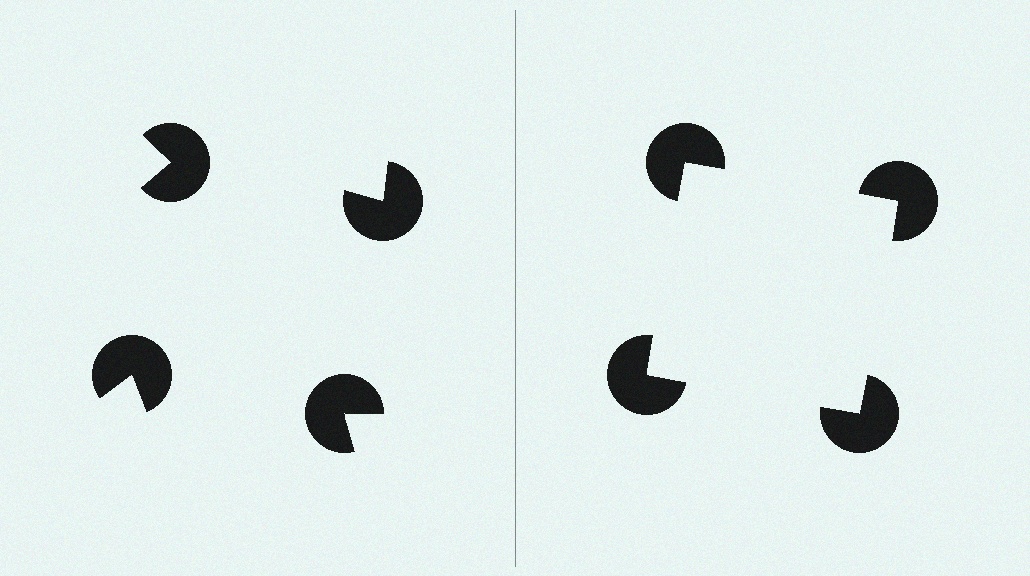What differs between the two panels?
The pac-man discs are positioned identically on both sides; only the wedge orientations differ. On the right they align to a square; on the left they are misaligned.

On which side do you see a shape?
An illusory square appears on the right side. On the left side the wedge cuts are rotated, so no coherent shape forms.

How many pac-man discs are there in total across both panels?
8 — 4 on each side.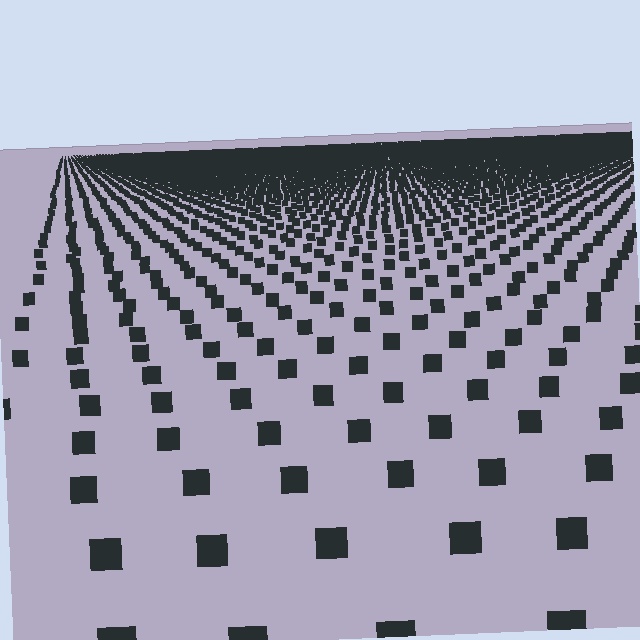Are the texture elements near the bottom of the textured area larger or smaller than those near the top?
Larger. Near the bottom, elements are closer to the viewer and appear at a bigger on-screen size.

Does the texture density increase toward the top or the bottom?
Density increases toward the top.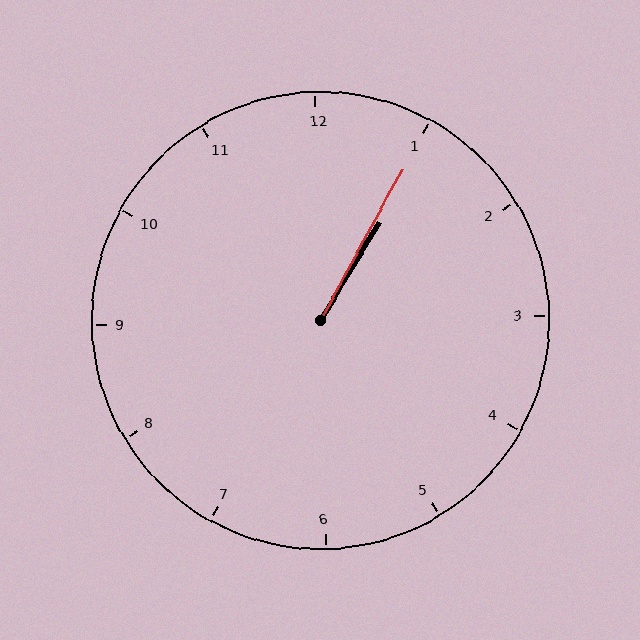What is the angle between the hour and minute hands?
Approximately 2 degrees.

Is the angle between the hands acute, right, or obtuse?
It is acute.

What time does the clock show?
1:05.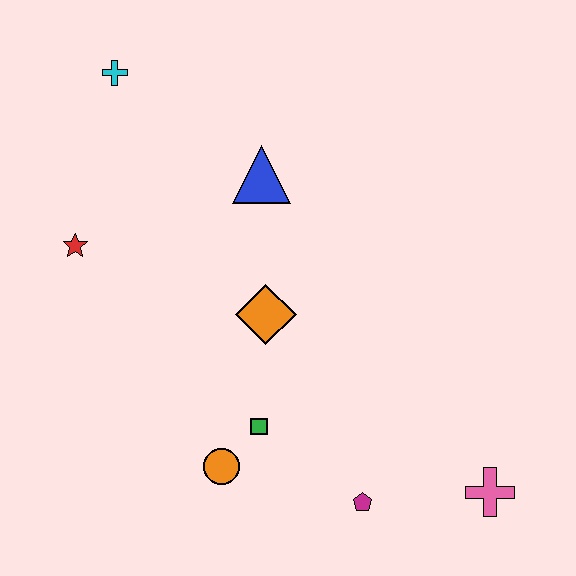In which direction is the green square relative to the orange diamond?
The green square is below the orange diamond.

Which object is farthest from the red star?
The pink cross is farthest from the red star.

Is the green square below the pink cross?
No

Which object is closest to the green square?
The orange circle is closest to the green square.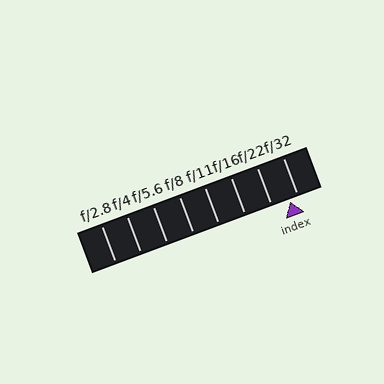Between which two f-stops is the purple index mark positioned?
The index mark is between f/22 and f/32.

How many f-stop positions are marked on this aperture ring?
There are 8 f-stop positions marked.